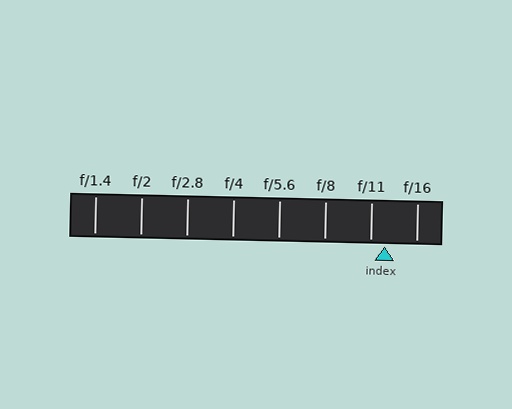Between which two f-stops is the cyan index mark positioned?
The index mark is between f/11 and f/16.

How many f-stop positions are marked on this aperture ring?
There are 8 f-stop positions marked.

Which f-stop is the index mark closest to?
The index mark is closest to f/11.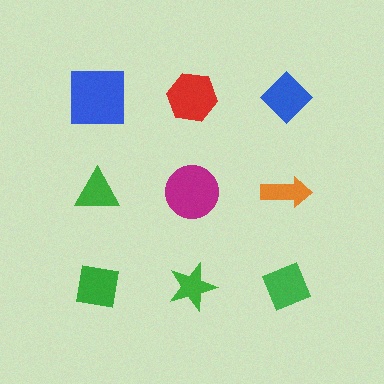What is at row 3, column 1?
A green square.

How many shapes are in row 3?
3 shapes.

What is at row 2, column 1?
A green triangle.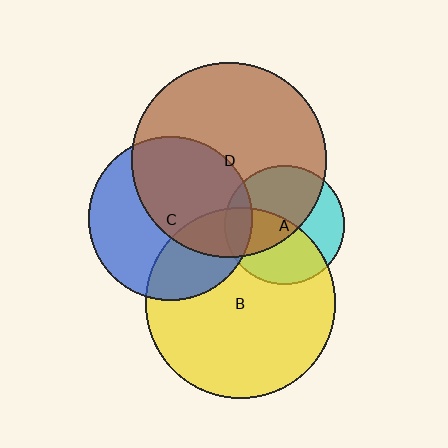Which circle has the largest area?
Circle D (brown).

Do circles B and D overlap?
Yes.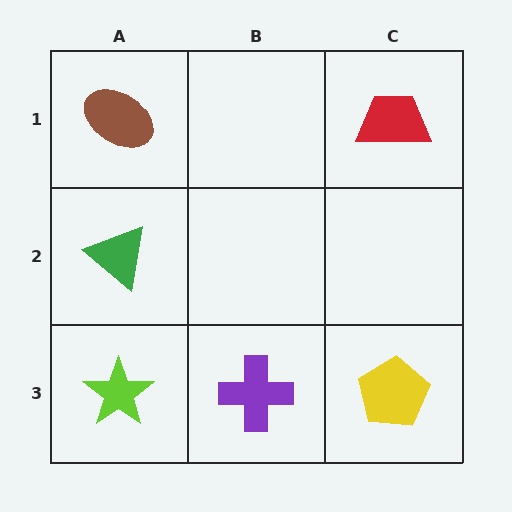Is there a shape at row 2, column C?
No, that cell is empty.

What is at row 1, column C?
A red trapezoid.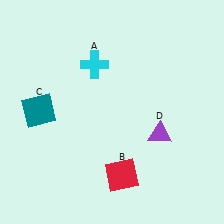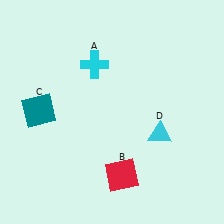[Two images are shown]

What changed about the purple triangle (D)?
In Image 1, D is purple. In Image 2, it changed to cyan.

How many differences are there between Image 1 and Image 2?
There is 1 difference between the two images.